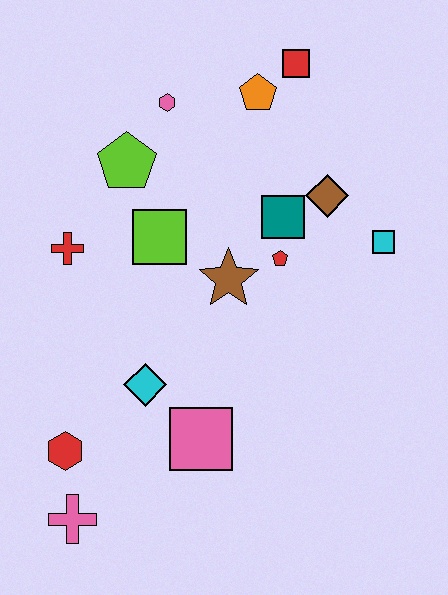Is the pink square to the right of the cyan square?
No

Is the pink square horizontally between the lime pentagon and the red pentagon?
Yes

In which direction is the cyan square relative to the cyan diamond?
The cyan square is to the right of the cyan diamond.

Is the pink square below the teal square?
Yes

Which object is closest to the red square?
The orange pentagon is closest to the red square.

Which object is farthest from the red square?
The pink cross is farthest from the red square.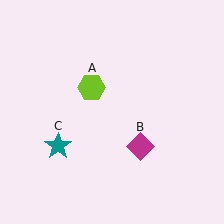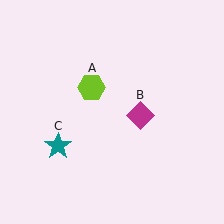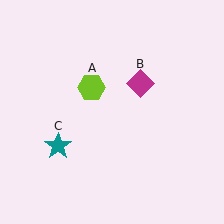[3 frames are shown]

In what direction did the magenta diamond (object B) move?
The magenta diamond (object B) moved up.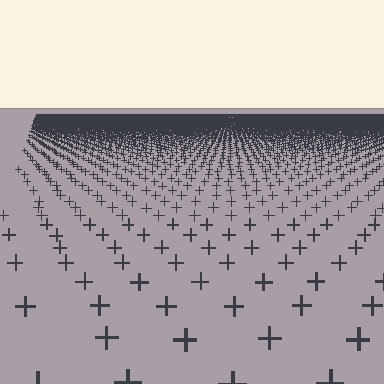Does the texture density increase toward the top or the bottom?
Density increases toward the top.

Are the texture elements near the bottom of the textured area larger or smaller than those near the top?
Larger. Near the bottom, elements are closer to the viewer and appear at a bigger on-screen size.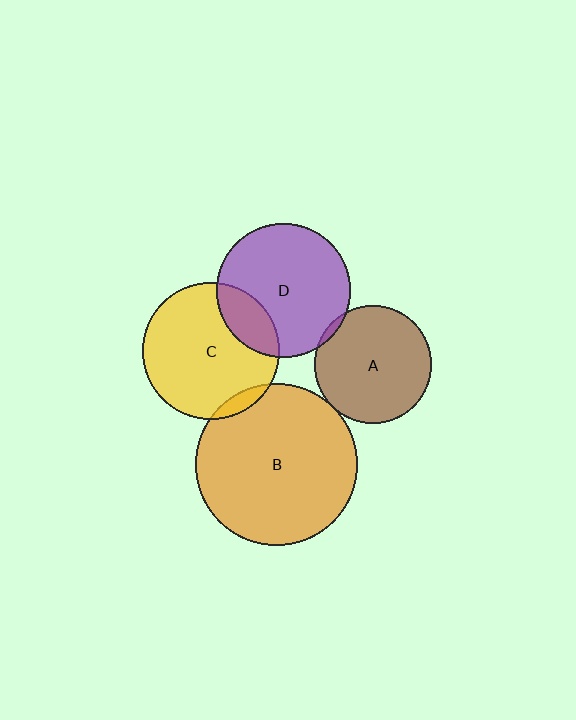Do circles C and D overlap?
Yes.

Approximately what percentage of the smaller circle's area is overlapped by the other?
Approximately 20%.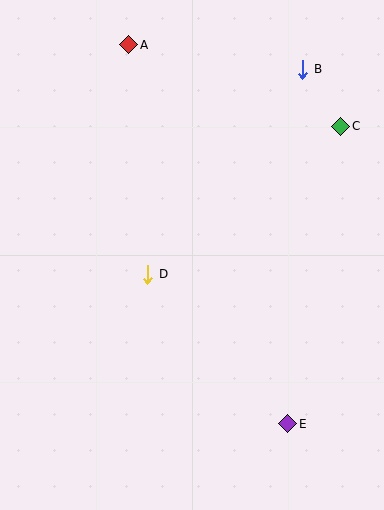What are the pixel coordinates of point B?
Point B is at (303, 70).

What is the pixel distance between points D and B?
The distance between D and B is 257 pixels.